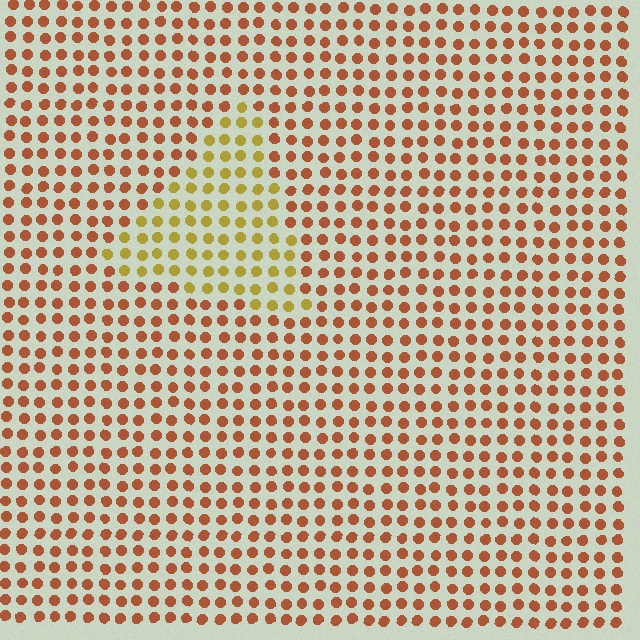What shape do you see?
I see a triangle.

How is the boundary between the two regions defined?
The boundary is defined purely by a slight shift in hue (about 38 degrees). Spacing, size, and orientation are identical on both sides.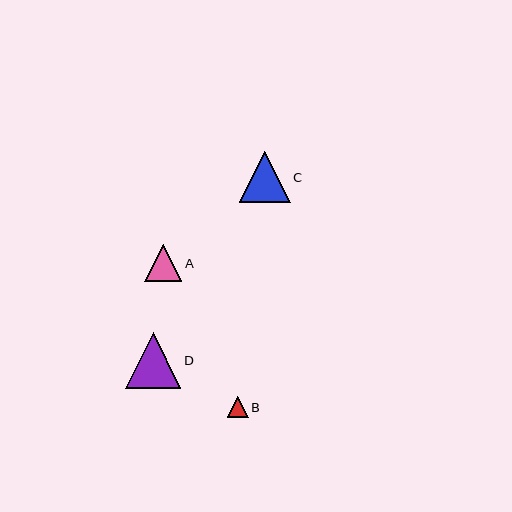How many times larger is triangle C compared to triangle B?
Triangle C is approximately 2.4 times the size of triangle B.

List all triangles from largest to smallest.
From largest to smallest: D, C, A, B.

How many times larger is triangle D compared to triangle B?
Triangle D is approximately 2.6 times the size of triangle B.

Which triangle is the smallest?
Triangle B is the smallest with a size of approximately 21 pixels.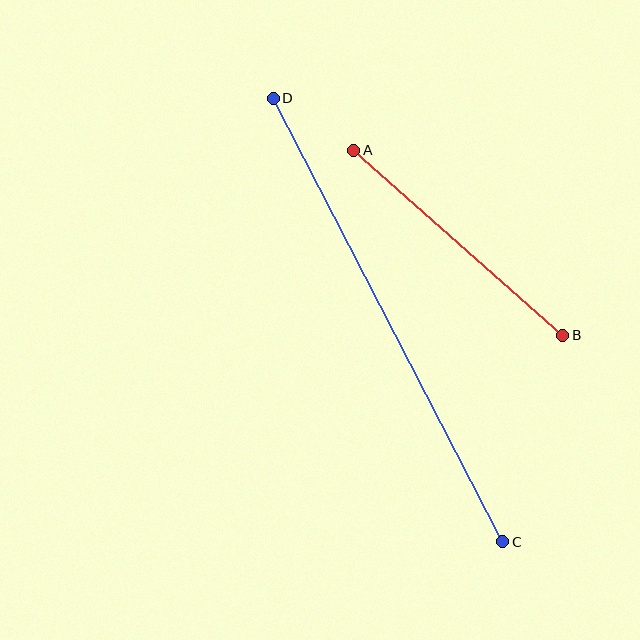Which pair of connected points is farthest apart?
Points C and D are farthest apart.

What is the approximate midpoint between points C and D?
The midpoint is at approximately (388, 320) pixels.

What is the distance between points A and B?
The distance is approximately 279 pixels.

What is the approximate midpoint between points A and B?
The midpoint is at approximately (458, 243) pixels.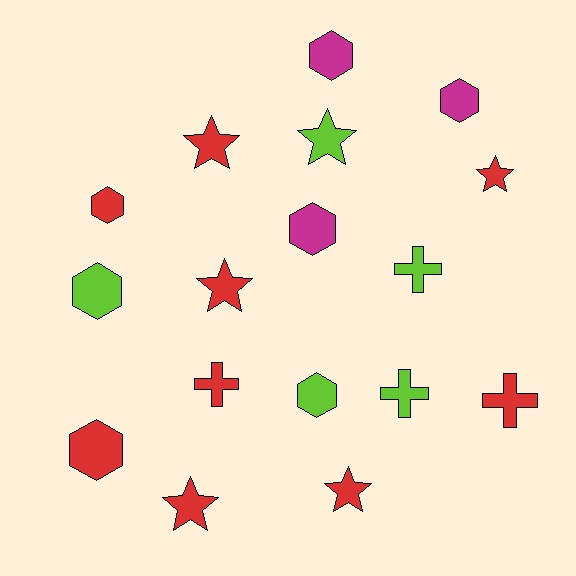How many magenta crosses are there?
There are no magenta crosses.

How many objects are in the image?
There are 17 objects.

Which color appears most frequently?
Red, with 9 objects.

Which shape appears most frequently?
Hexagon, with 7 objects.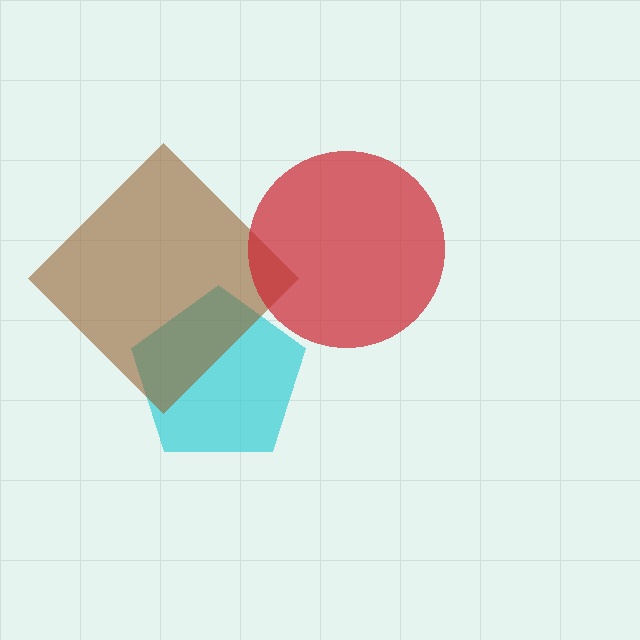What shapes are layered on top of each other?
The layered shapes are: a cyan pentagon, a brown diamond, a red circle.